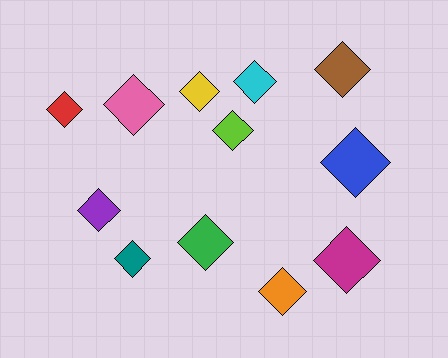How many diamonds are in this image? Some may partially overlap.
There are 12 diamonds.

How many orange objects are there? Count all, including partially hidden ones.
There is 1 orange object.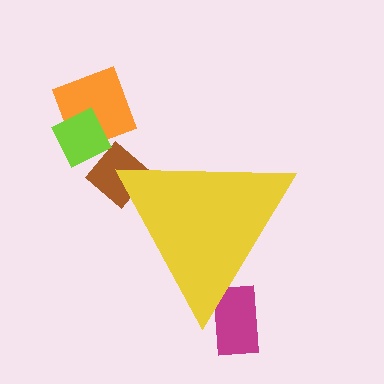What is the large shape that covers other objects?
A yellow triangle.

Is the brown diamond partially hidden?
Yes, the brown diamond is partially hidden behind the yellow triangle.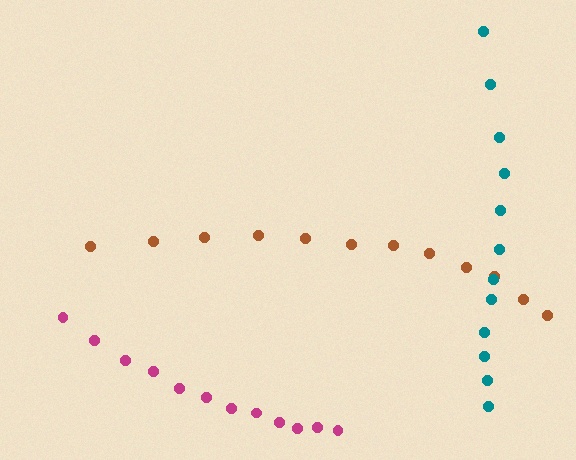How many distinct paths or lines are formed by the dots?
There are 3 distinct paths.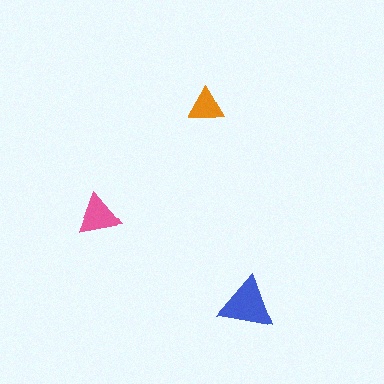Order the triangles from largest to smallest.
the blue one, the pink one, the orange one.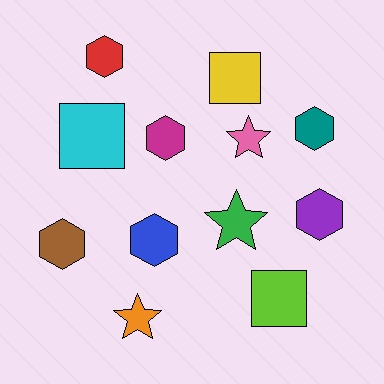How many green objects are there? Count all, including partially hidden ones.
There is 1 green object.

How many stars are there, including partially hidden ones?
There are 3 stars.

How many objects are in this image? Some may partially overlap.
There are 12 objects.